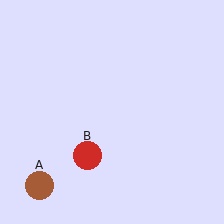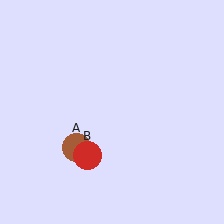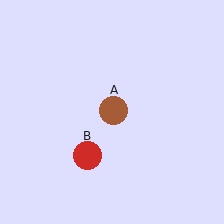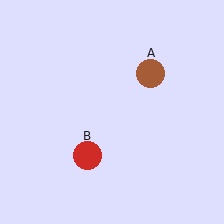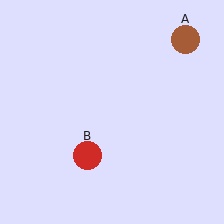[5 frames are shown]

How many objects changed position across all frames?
1 object changed position: brown circle (object A).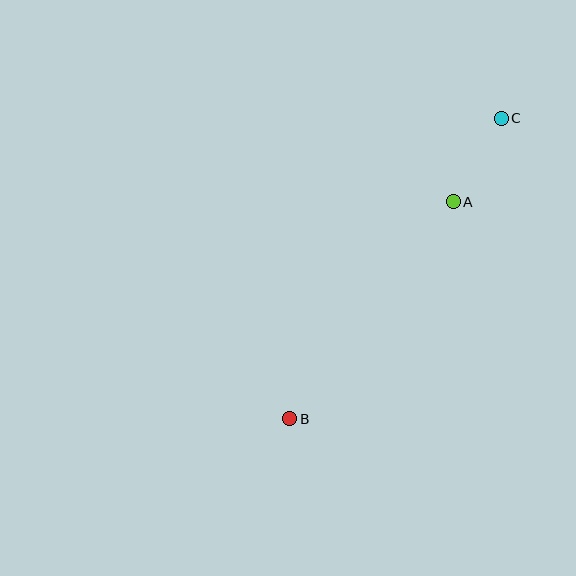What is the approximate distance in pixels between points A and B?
The distance between A and B is approximately 271 pixels.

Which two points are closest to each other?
Points A and C are closest to each other.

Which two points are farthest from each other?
Points B and C are farthest from each other.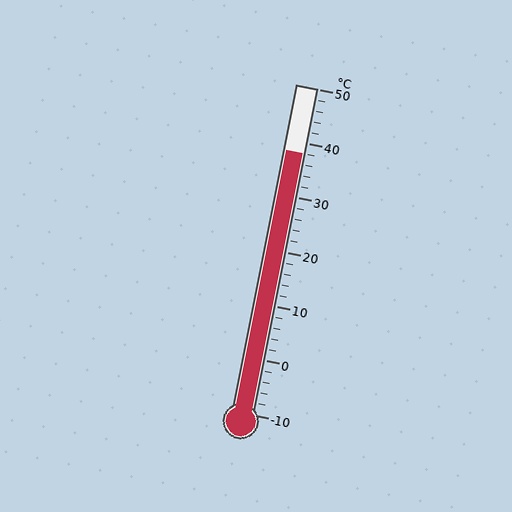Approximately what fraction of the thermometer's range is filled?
The thermometer is filled to approximately 80% of its range.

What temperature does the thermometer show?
The thermometer shows approximately 38°C.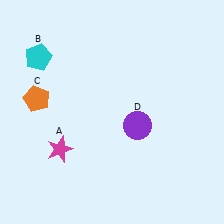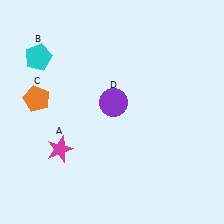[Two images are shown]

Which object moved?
The purple circle (D) moved left.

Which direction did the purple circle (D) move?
The purple circle (D) moved left.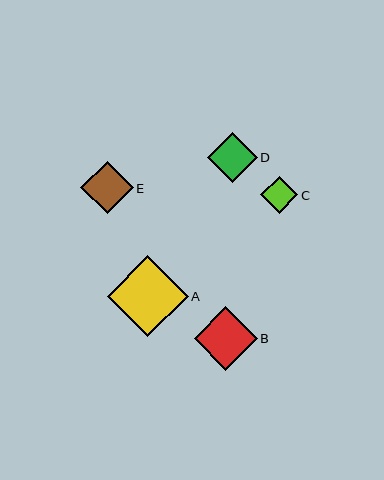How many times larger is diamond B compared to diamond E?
Diamond B is approximately 1.2 times the size of diamond E.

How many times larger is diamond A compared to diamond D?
Diamond A is approximately 1.6 times the size of diamond D.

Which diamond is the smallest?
Diamond C is the smallest with a size of approximately 38 pixels.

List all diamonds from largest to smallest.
From largest to smallest: A, B, E, D, C.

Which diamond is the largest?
Diamond A is the largest with a size of approximately 81 pixels.